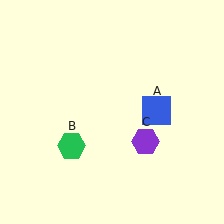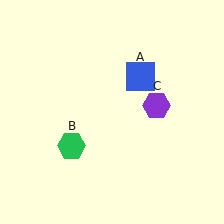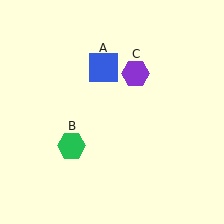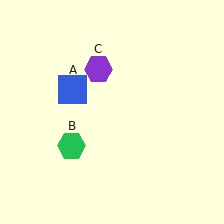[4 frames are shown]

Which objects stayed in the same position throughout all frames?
Green hexagon (object B) remained stationary.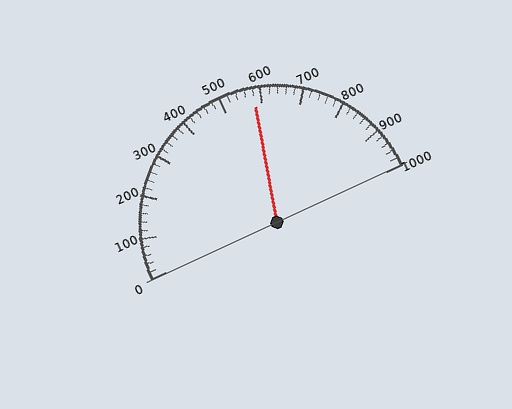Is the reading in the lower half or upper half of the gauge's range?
The reading is in the upper half of the range (0 to 1000).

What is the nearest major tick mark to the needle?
The nearest major tick mark is 600.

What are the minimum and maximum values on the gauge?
The gauge ranges from 0 to 1000.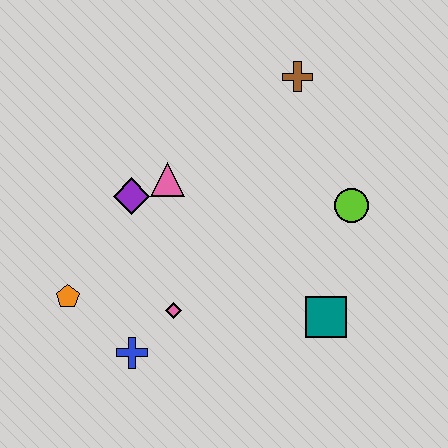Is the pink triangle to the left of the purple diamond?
No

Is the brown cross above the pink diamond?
Yes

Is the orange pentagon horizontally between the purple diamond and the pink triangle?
No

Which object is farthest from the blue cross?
The brown cross is farthest from the blue cross.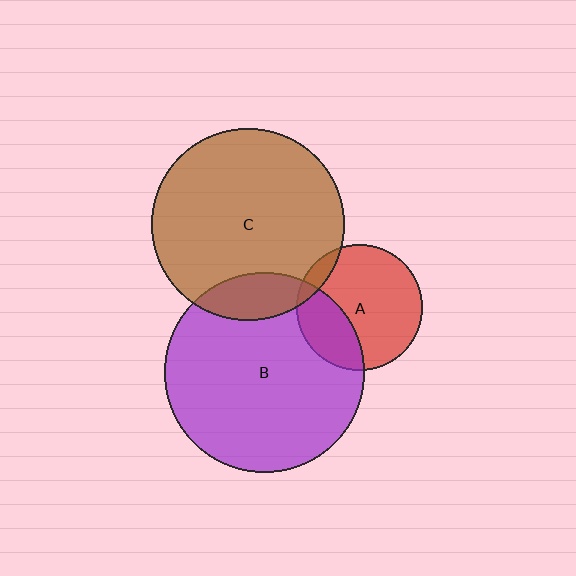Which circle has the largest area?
Circle B (purple).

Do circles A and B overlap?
Yes.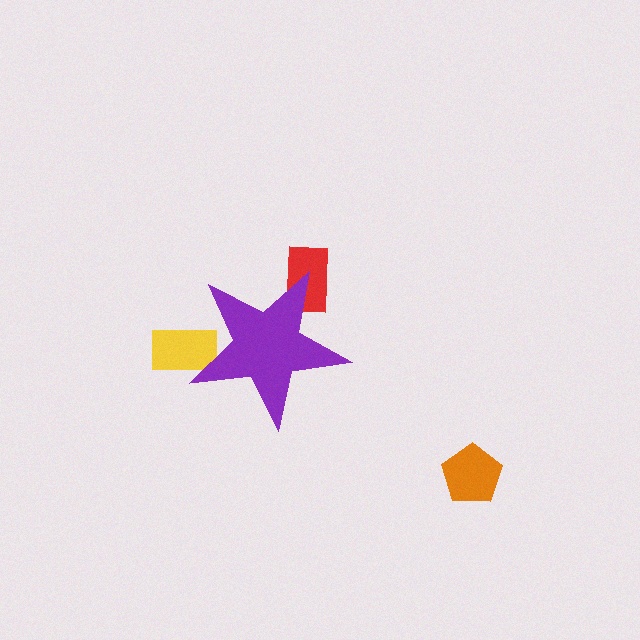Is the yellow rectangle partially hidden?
Yes, the yellow rectangle is partially hidden behind the purple star.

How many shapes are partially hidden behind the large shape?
2 shapes are partially hidden.